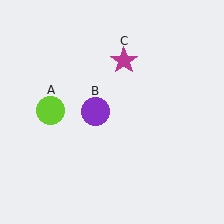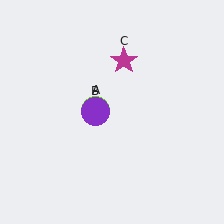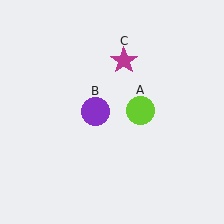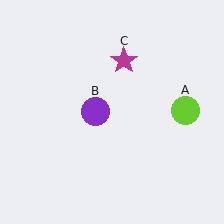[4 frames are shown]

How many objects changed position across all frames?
1 object changed position: lime circle (object A).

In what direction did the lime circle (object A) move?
The lime circle (object A) moved right.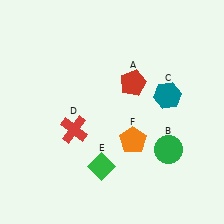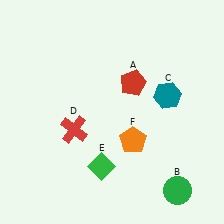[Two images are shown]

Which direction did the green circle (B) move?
The green circle (B) moved down.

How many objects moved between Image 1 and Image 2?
1 object moved between the two images.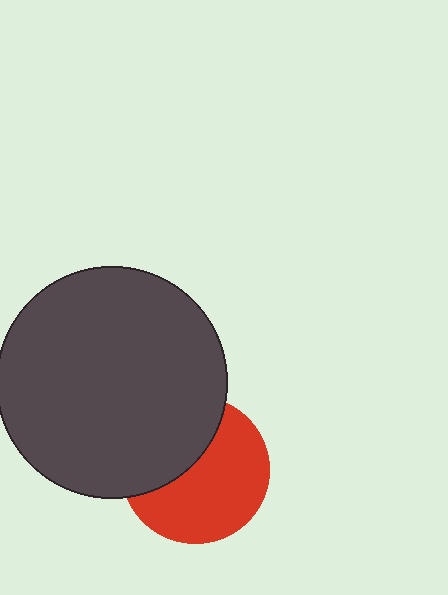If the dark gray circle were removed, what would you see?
You would see the complete red circle.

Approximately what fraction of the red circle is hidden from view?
Roughly 39% of the red circle is hidden behind the dark gray circle.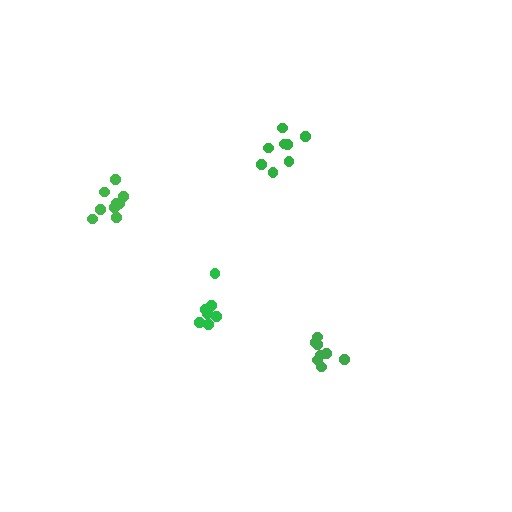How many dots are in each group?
Group 1: 8 dots, Group 2: 9 dots, Group 3: 7 dots, Group 4: 8 dots (32 total).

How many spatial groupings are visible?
There are 4 spatial groupings.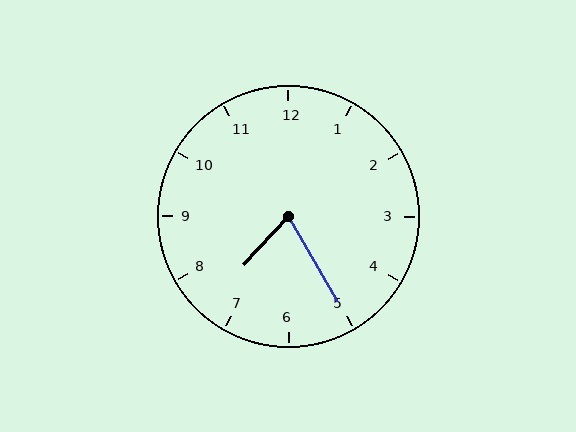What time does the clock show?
7:25.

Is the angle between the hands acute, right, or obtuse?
It is acute.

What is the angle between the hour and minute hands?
Approximately 72 degrees.